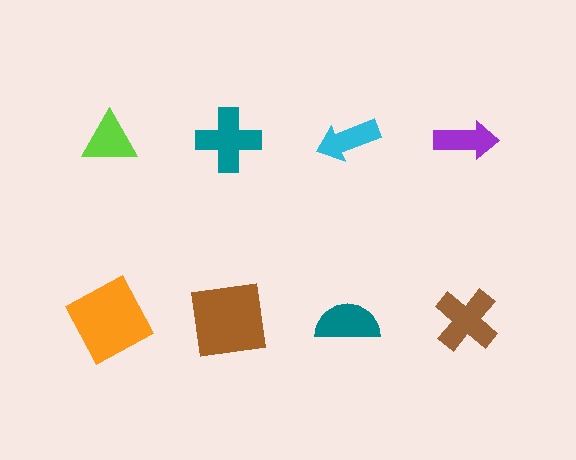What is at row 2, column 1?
An orange square.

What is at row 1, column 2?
A teal cross.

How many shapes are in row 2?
4 shapes.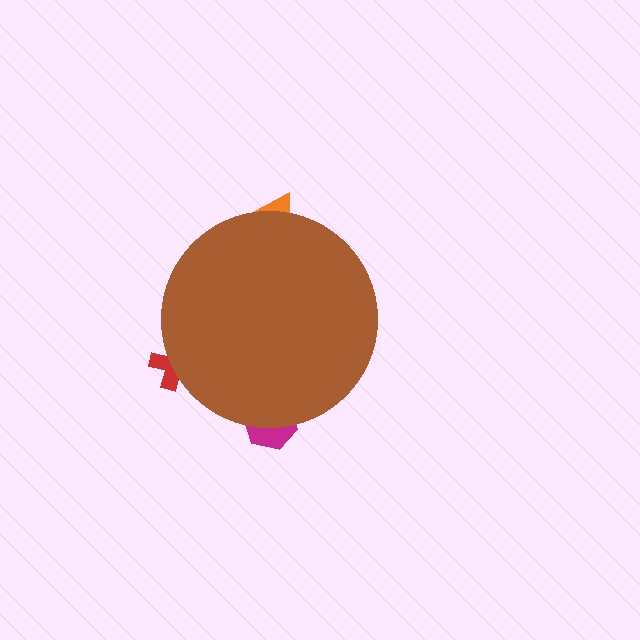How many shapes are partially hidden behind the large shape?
3 shapes are partially hidden.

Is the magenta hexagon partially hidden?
Yes, the magenta hexagon is partially hidden behind the brown circle.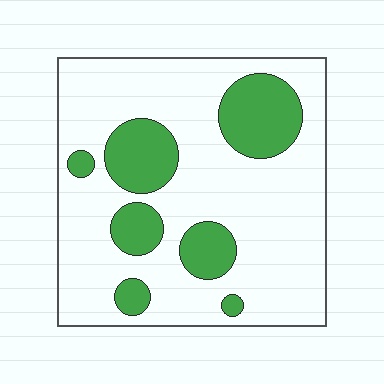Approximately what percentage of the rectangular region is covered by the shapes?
Approximately 25%.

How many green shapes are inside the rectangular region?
7.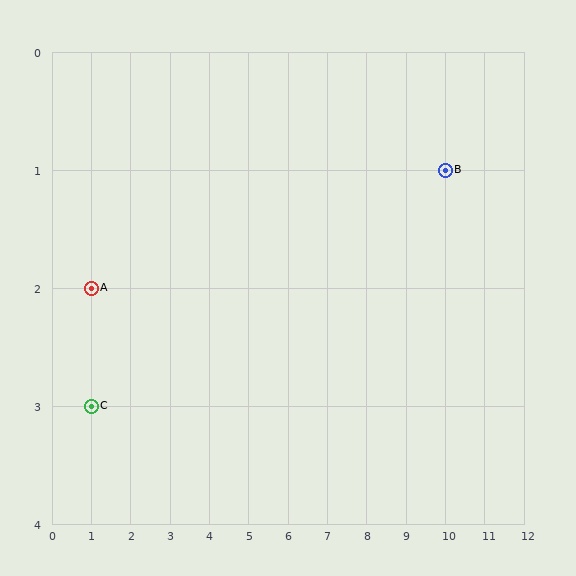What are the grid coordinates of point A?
Point A is at grid coordinates (1, 2).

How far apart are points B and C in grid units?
Points B and C are 9 columns and 2 rows apart (about 9.2 grid units diagonally).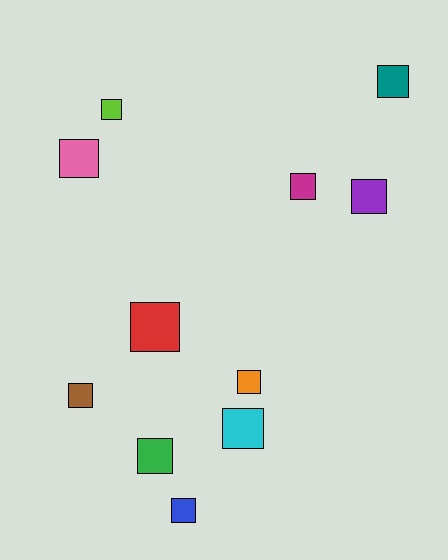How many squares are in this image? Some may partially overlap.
There are 11 squares.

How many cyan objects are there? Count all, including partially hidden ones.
There is 1 cyan object.